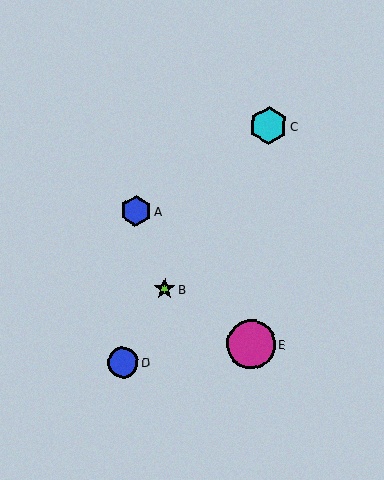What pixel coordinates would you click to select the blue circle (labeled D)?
Click at (123, 362) to select the blue circle D.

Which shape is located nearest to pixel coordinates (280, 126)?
The cyan hexagon (labeled C) at (268, 126) is nearest to that location.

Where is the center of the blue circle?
The center of the blue circle is at (123, 362).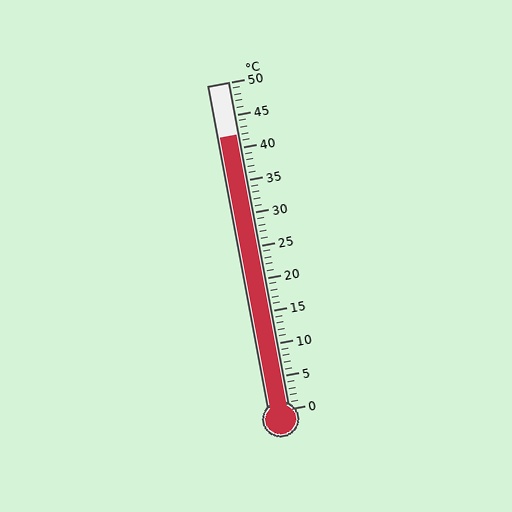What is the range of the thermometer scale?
The thermometer scale ranges from 0°C to 50°C.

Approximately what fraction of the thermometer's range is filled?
The thermometer is filled to approximately 85% of its range.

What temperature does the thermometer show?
The thermometer shows approximately 42°C.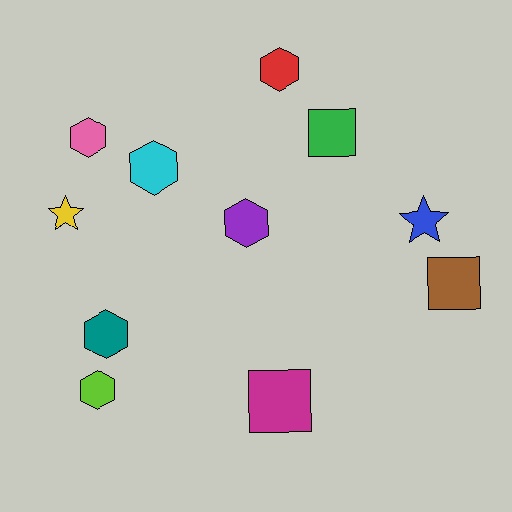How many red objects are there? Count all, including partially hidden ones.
There is 1 red object.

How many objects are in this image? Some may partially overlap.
There are 11 objects.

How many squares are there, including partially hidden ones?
There are 3 squares.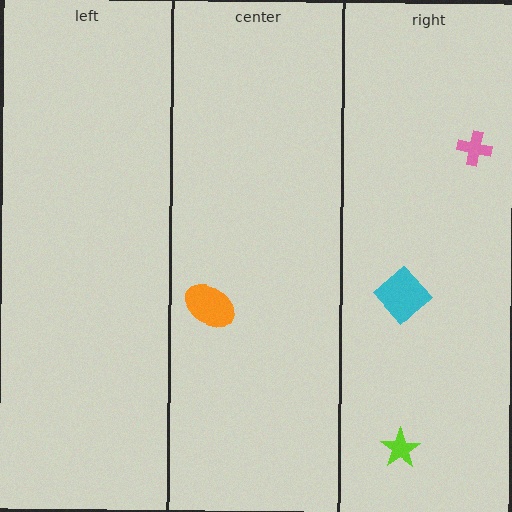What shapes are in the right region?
The pink cross, the lime star, the cyan diamond.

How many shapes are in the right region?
3.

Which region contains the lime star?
The right region.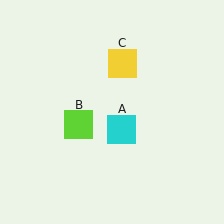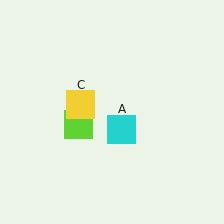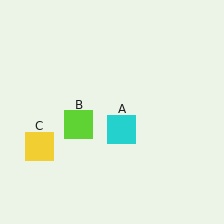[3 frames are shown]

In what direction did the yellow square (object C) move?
The yellow square (object C) moved down and to the left.